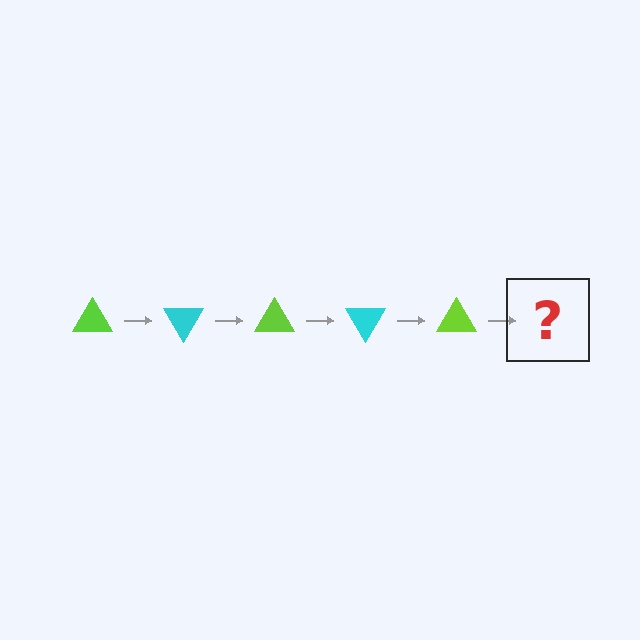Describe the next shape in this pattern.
It should be a cyan triangle, rotated 300 degrees from the start.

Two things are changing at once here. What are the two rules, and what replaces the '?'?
The two rules are that it rotates 60 degrees each step and the color cycles through lime and cyan. The '?' should be a cyan triangle, rotated 300 degrees from the start.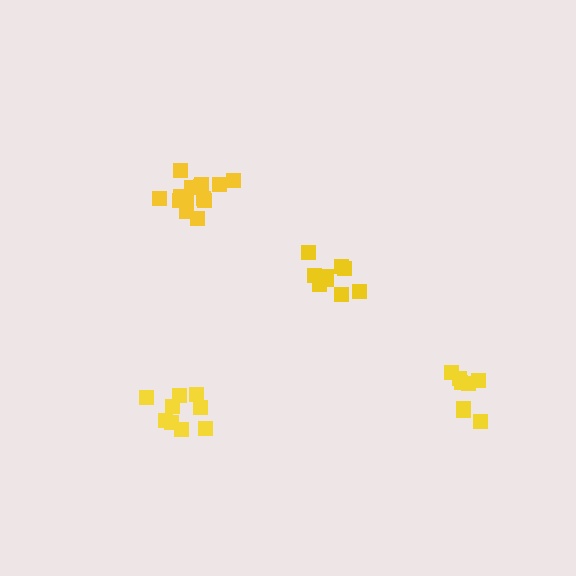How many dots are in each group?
Group 1: 14 dots, Group 2: 9 dots, Group 3: 9 dots, Group 4: 8 dots (40 total).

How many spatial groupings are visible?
There are 4 spatial groupings.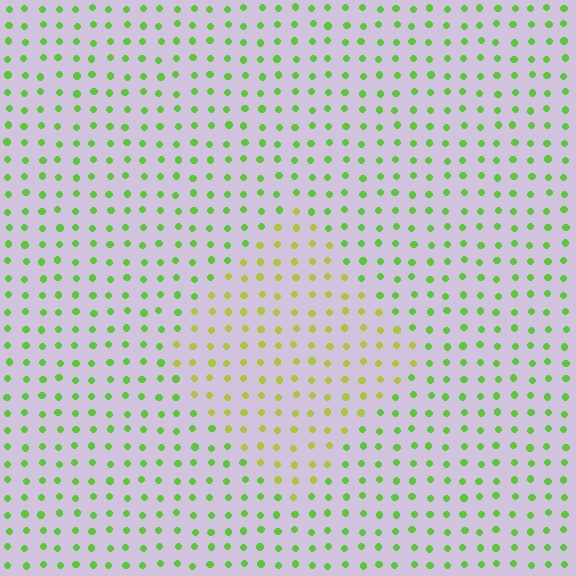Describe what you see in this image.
The image is filled with small lime elements in a uniform arrangement. A diamond-shaped region is visible where the elements are tinted to a slightly different hue, forming a subtle color boundary.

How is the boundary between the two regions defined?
The boundary is defined purely by a slight shift in hue (about 33 degrees). Spacing, size, and orientation are identical on both sides.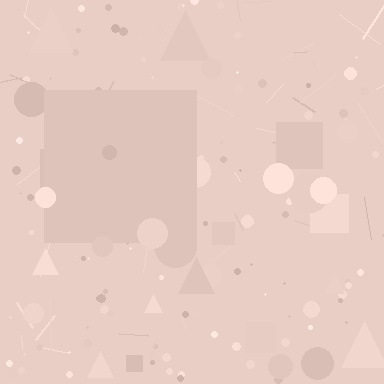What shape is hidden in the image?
A square is hidden in the image.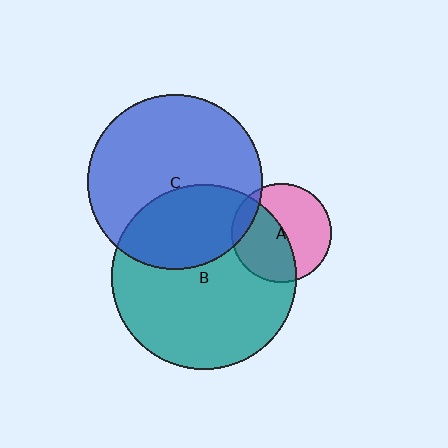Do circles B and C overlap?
Yes.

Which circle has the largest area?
Circle B (teal).